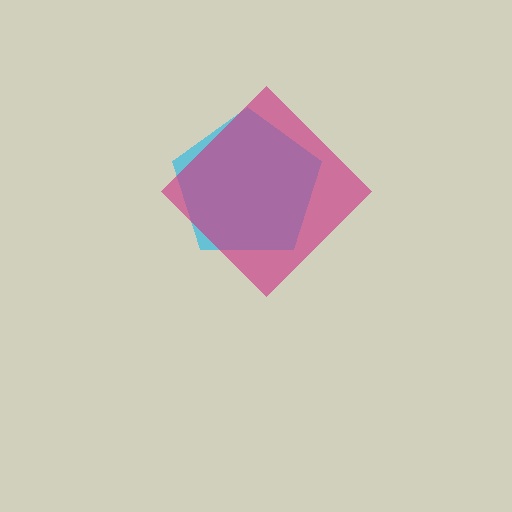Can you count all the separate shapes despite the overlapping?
Yes, there are 2 separate shapes.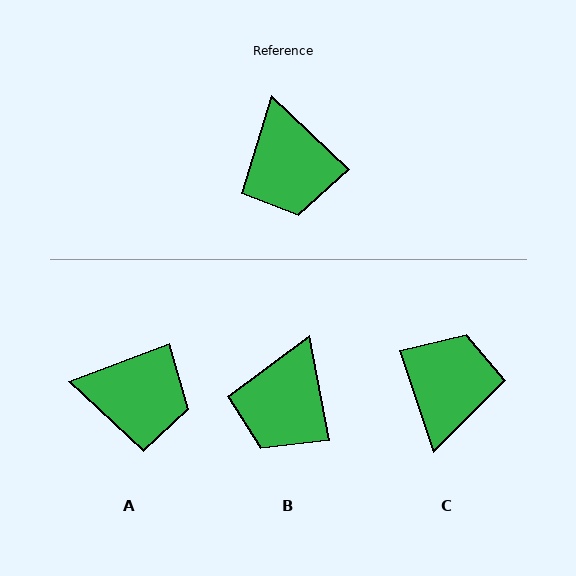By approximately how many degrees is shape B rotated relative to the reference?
Approximately 36 degrees clockwise.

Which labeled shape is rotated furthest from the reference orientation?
C, about 151 degrees away.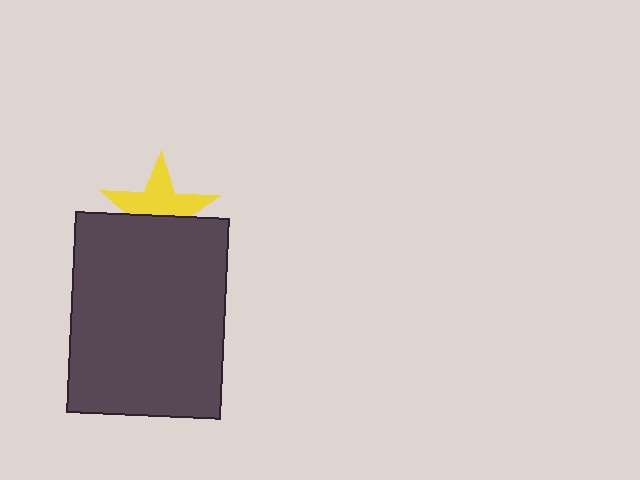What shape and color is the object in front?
The object in front is a dark gray rectangle.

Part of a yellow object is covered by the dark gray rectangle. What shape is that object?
It is a star.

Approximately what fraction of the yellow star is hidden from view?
Roughly 44% of the yellow star is hidden behind the dark gray rectangle.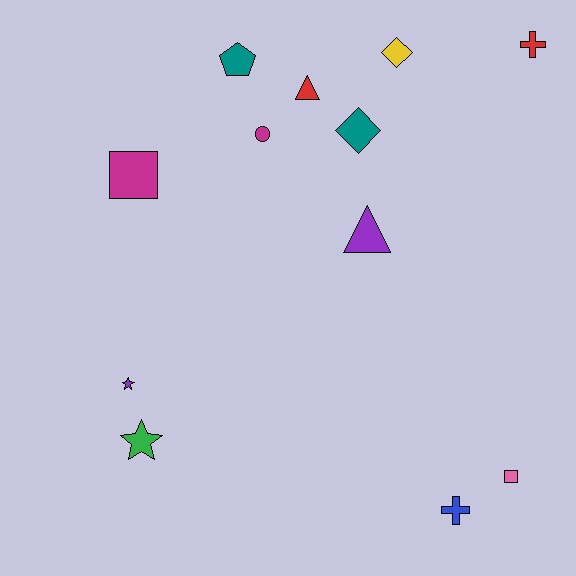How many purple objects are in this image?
There are 2 purple objects.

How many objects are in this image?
There are 12 objects.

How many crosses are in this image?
There are 2 crosses.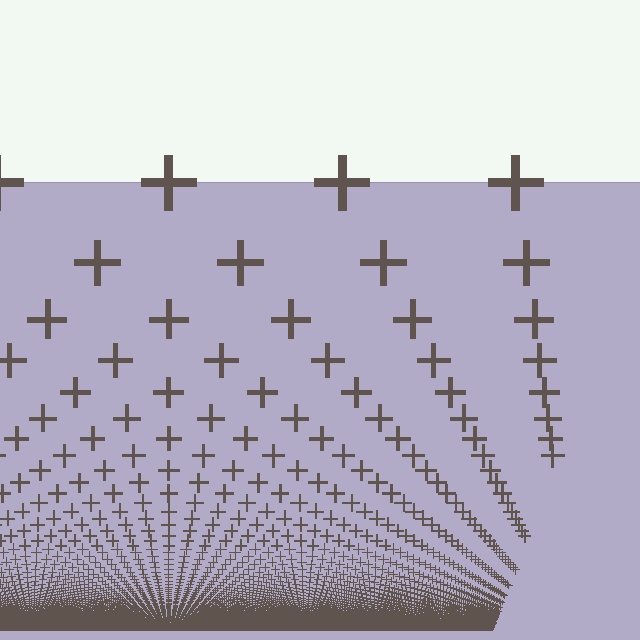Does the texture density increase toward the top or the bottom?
Density increases toward the bottom.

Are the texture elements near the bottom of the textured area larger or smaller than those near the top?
Smaller. The gradient is inverted — elements near the bottom are smaller and denser.